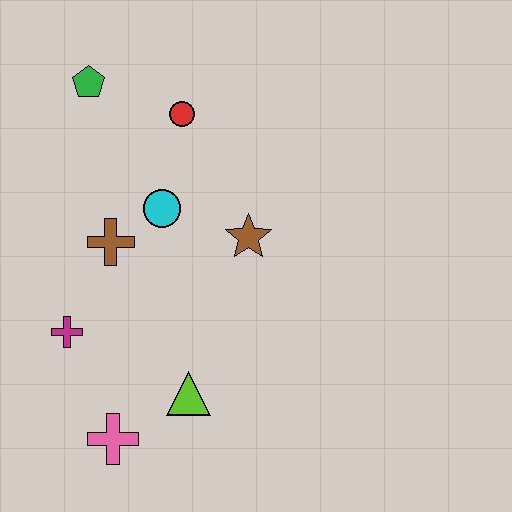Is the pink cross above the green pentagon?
No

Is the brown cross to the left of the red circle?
Yes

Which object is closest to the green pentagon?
The red circle is closest to the green pentagon.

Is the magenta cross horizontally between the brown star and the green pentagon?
No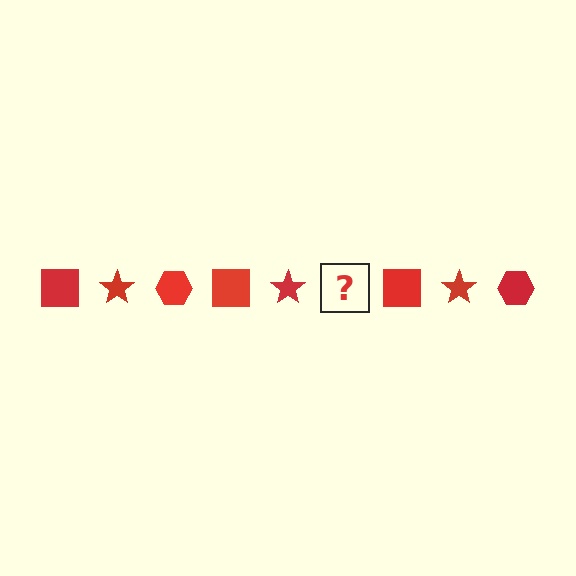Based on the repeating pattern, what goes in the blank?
The blank should be a red hexagon.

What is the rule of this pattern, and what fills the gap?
The rule is that the pattern cycles through square, star, hexagon shapes in red. The gap should be filled with a red hexagon.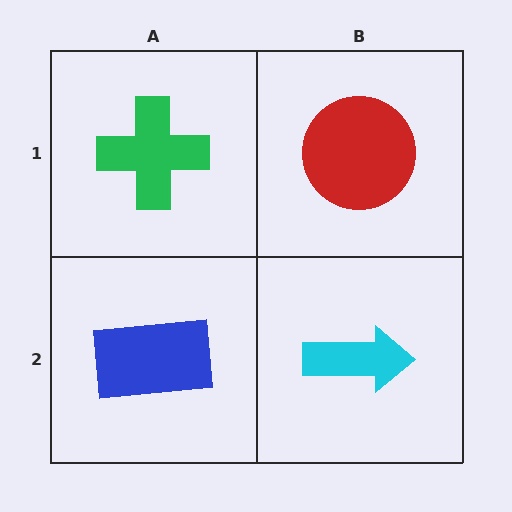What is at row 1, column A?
A green cross.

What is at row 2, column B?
A cyan arrow.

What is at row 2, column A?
A blue rectangle.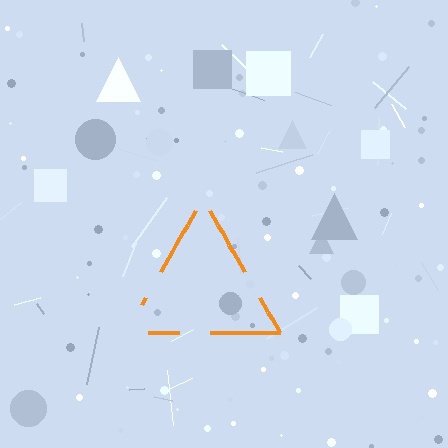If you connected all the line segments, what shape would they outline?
They would outline a triangle.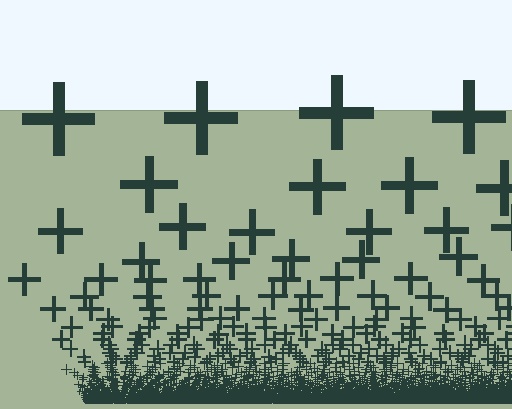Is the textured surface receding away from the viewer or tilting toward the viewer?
The surface appears to tilt toward the viewer. Texture elements get larger and sparser toward the top.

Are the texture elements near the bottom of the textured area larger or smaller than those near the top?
Smaller. The gradient is inverted — elements near the bottom are smaller and denser.